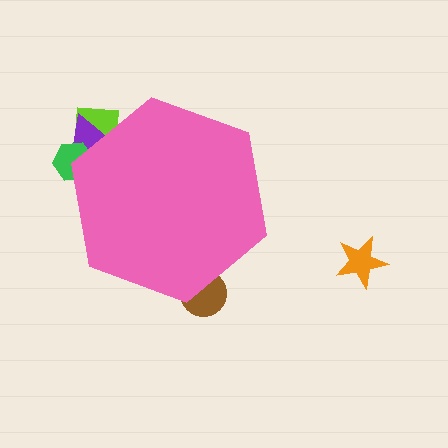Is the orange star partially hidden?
No, the orange star is fully visible.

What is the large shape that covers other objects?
A pink hexagon.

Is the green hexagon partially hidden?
Yes, the green hexagon is partially hidden behind the pink hexagon.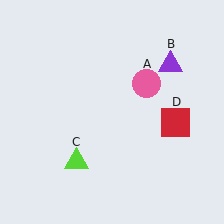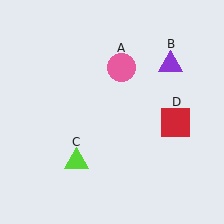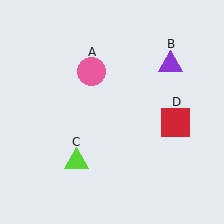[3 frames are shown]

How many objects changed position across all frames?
1 object changed position: pink circle (object A).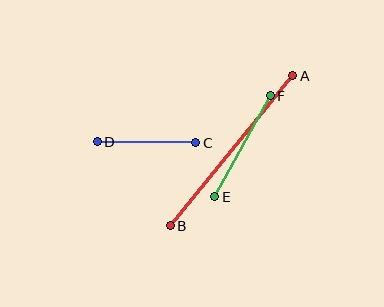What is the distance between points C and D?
The distance is approximately 98 pixels.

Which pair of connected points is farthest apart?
Points A and B are farthest apart.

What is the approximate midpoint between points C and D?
The midpoint is at approximately (146, 142) pixels.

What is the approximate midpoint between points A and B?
The midpoint is at approximately (232, 151) pixels.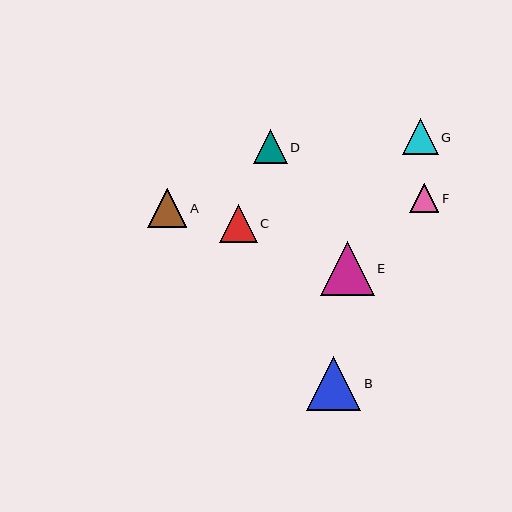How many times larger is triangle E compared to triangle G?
Triangle E is approximately 1.5 times the size of triangle G.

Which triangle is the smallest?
Triangle F is the smallest with a size of approximately 29 pixels.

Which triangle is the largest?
Triangle B is the largest with a size of approximately 54 pixels.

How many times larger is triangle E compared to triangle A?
Triangle E is approximately 1.4 times the size of triangle A.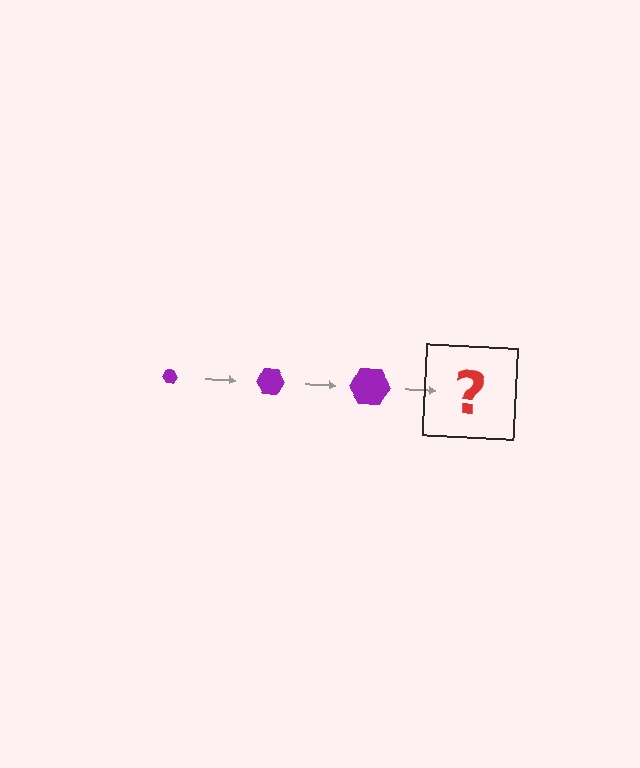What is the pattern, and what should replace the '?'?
The pattern is that the hexagon gets progressively larger each step. The '?' should be a purple hexagon, larger than the previous one.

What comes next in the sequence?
The next element should be a purple hexagon, larger than the previous one.